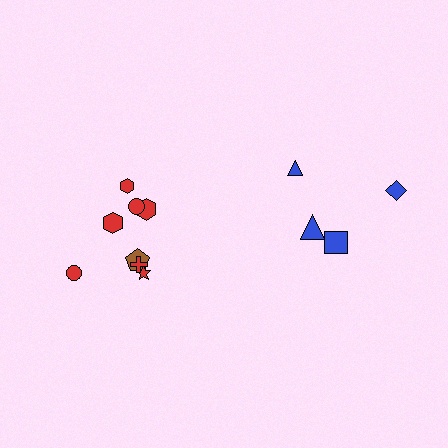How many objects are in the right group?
There are 4 objects.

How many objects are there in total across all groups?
There are 12 objects.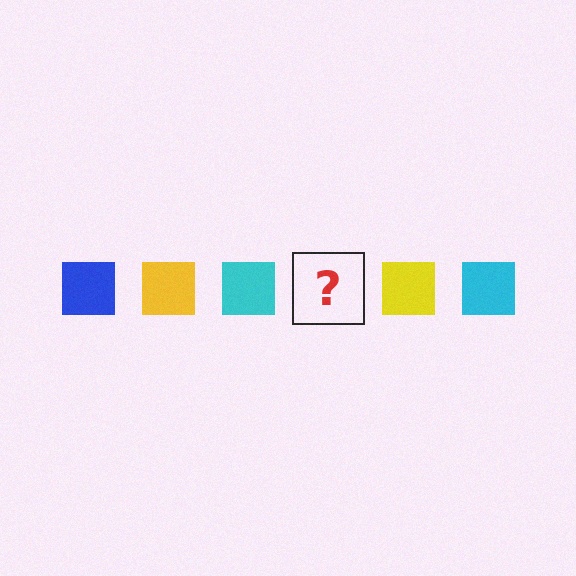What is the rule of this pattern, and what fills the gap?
The rule is that the pattern cycles through blue, yellow, cyan squares. The gap should be filled with a blue square.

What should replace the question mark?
The question mark should be replaced with a blue square.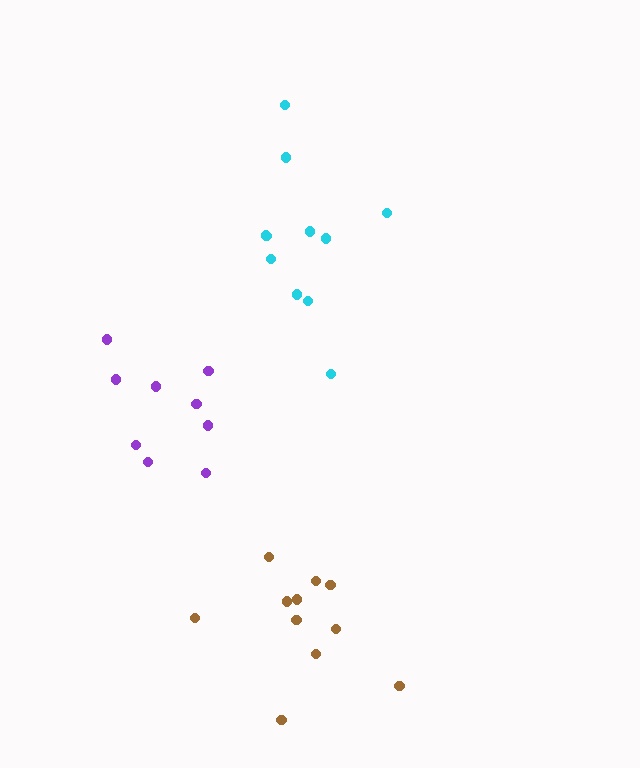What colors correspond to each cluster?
The clusters are colored: cyan, brown, purple.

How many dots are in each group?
Group 1: 11 dots, Group 2: 11 dots, Group 3: 9 dots (31 total).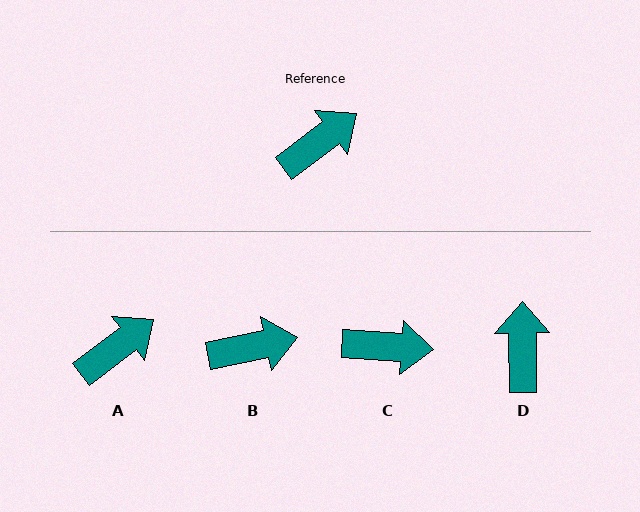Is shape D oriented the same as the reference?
No, it is off by about 53 degrees.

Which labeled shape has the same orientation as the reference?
A.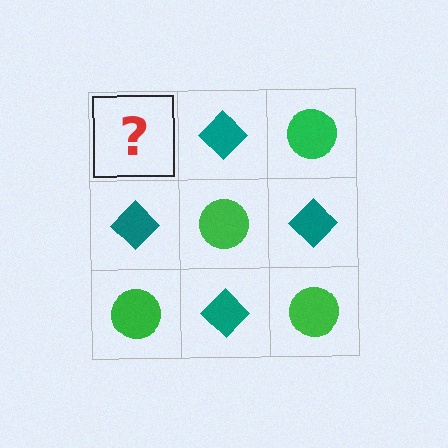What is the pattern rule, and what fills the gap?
The rule is that it alternates green circle and teal diamond in a checkerboard pattern. The gap should be filled with a green circle.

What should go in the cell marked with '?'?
The missing cell should contain a green circle.